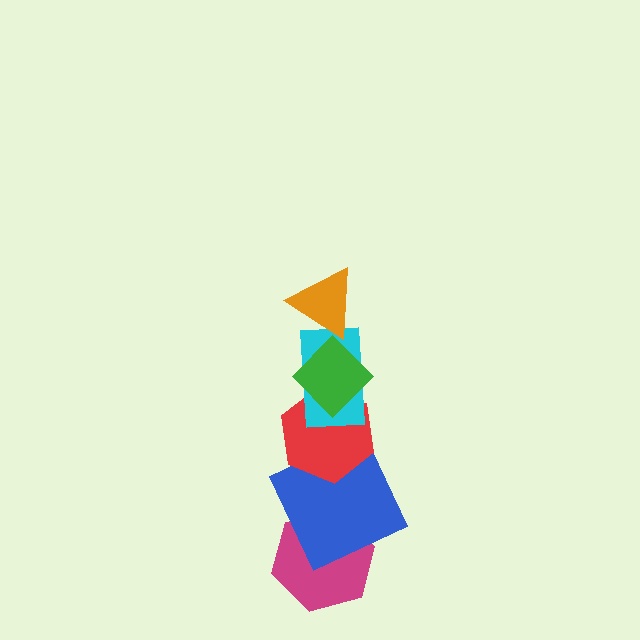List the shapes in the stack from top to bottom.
From top to bottom: the orange triangle, the green diamond, the cyan rectangle, the red hexagon, the blue square, the magenta hexagon.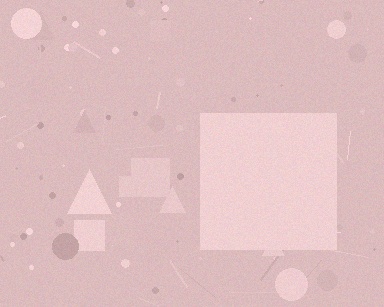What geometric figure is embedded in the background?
A square is embedded in the background.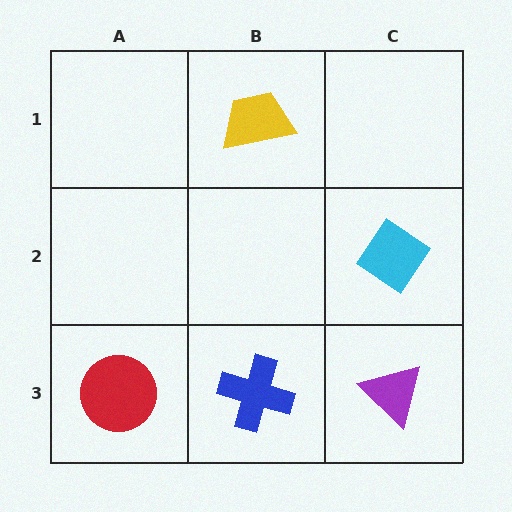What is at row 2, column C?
A cyan diamond.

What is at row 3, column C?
A purple triangle.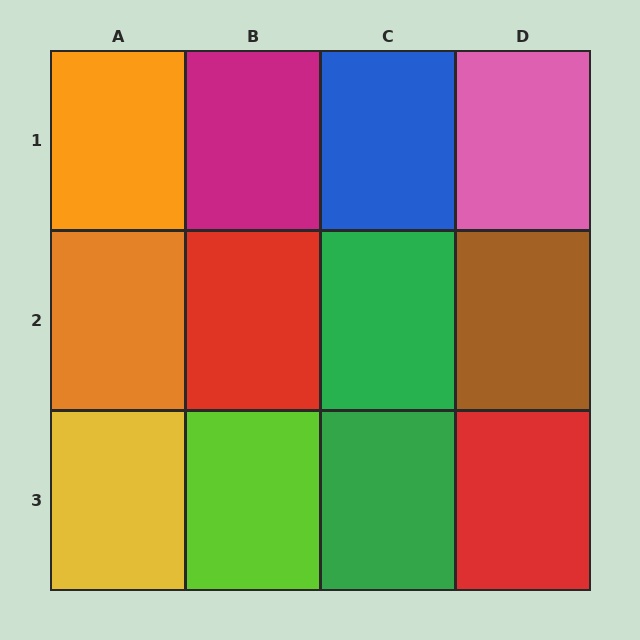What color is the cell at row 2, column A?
Orange.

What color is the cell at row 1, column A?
Orange.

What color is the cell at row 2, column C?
Green.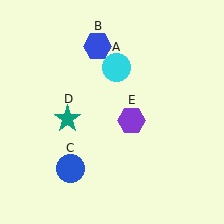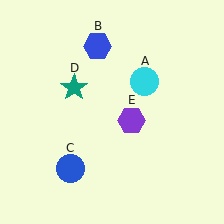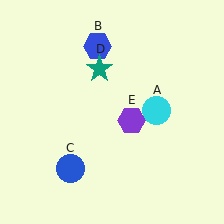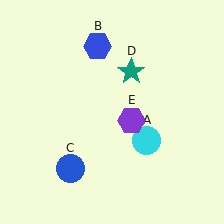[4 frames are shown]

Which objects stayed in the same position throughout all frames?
Blue hexagon (object B) and blue circle (object C) and purple hexagon (object E) remained stationary.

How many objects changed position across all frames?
2 objects changed position: cyan circle (object A), teal star (object D).